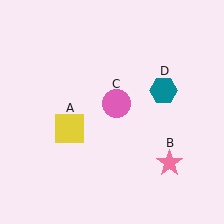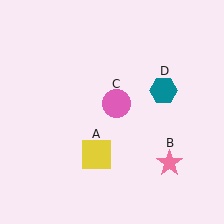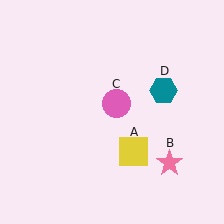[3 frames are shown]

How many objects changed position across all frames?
1 object changed position: yellow square (object A).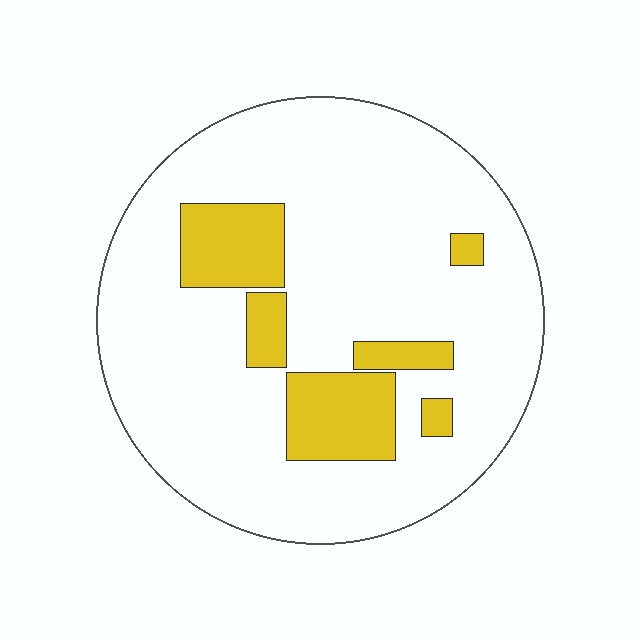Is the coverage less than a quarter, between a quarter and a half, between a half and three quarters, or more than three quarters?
Less than a quarter.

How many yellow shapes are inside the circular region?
6.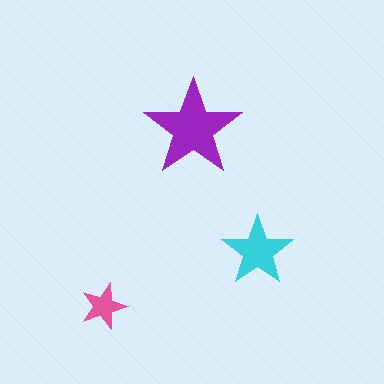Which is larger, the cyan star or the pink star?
The cyan one.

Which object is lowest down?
The pink star is bottommost.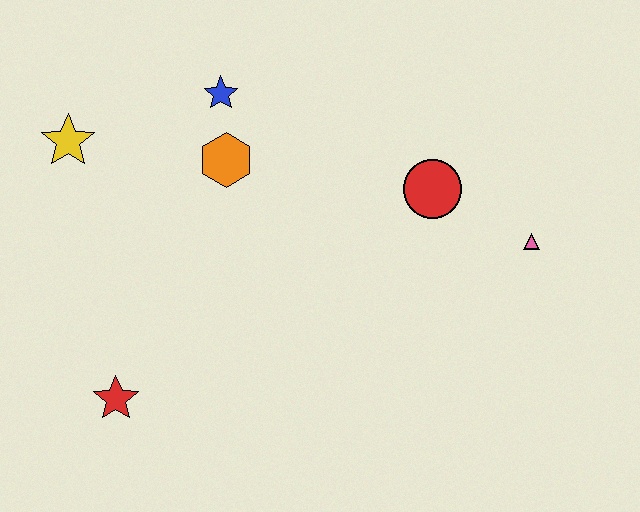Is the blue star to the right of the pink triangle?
No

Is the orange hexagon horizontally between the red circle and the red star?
Yes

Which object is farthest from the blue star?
The pink triangle is farthest from the blue star.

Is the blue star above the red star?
Yes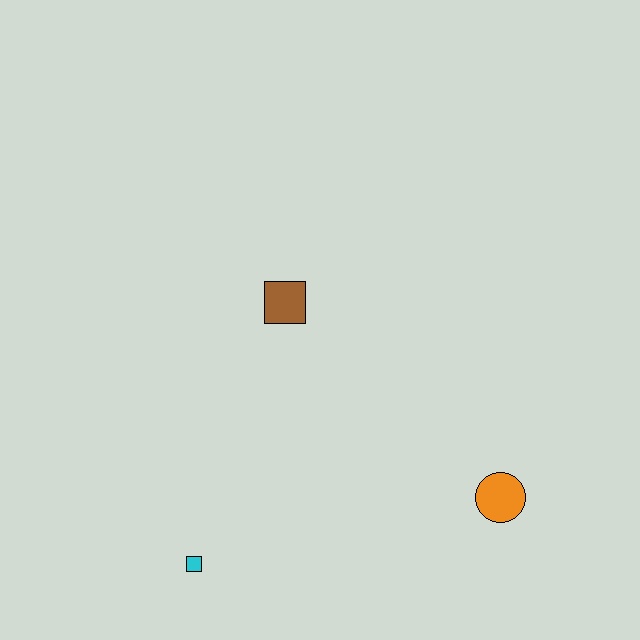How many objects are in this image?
There are 3 objects.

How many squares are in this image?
There are 2 squares.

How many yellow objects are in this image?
There are no yellow objects.